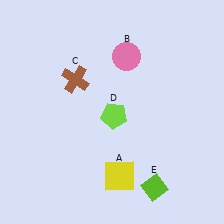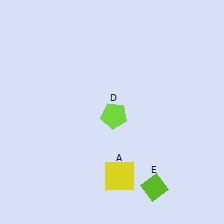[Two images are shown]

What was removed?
The pink circle (B), the brown cross (C) were removed in Image 2.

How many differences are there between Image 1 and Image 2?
There are 2 differences between the two images.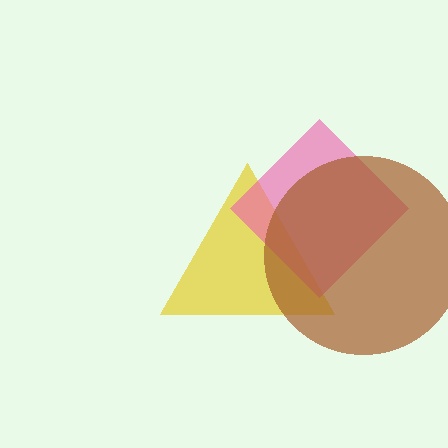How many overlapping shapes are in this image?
There are 3 overlapping shapes in the image.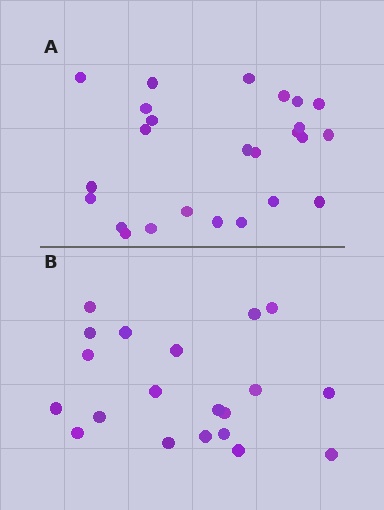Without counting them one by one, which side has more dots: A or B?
Region A (the top region) has more dots.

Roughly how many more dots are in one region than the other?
Region A has about 5 more dots than region B.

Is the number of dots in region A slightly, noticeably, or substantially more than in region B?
Region A has noticeably more, but not dramatically so. The ratio is roughly 1.2 to 1.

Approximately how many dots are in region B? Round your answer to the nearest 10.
About 20 dots.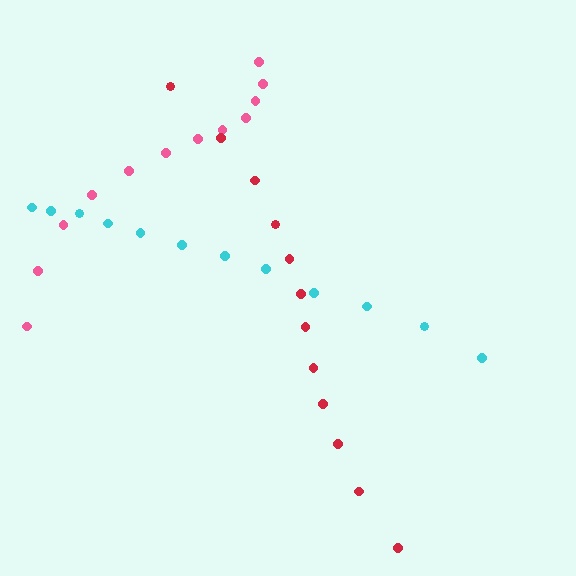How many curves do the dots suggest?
There are 3 distinct paths.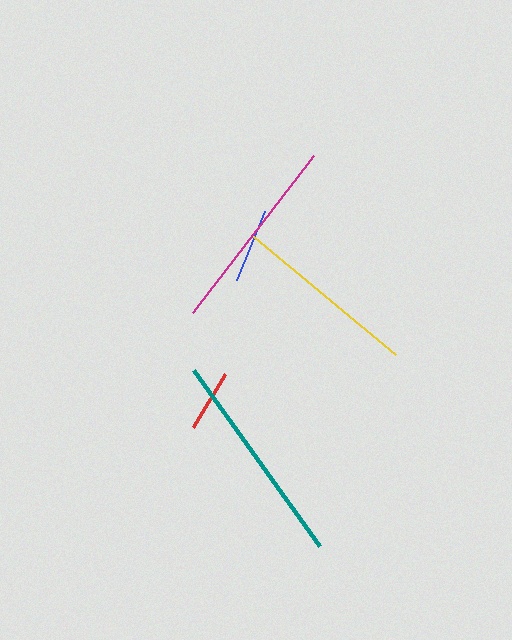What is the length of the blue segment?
The blue segment is approximately 74 pixels long.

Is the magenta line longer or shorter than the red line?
The magenta line is longer than the red line.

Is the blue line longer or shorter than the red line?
The blue line is longer than the red line.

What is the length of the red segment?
The red segment is approximately 61 pixels long.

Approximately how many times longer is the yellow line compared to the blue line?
The yellow line is approximately 2.5 times the length of the blue line.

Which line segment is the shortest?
The red line is the shortest at approximately 61 pixels.